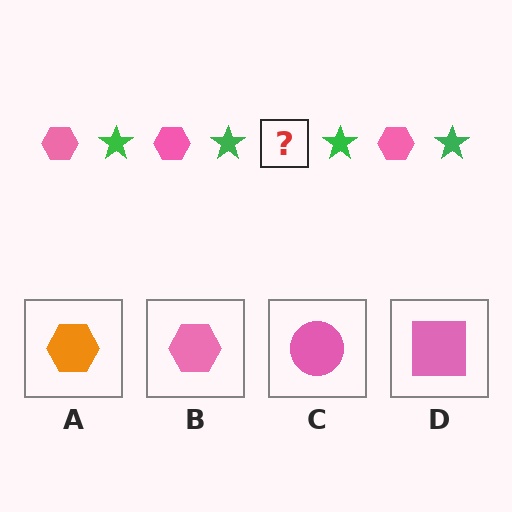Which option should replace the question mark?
Option B.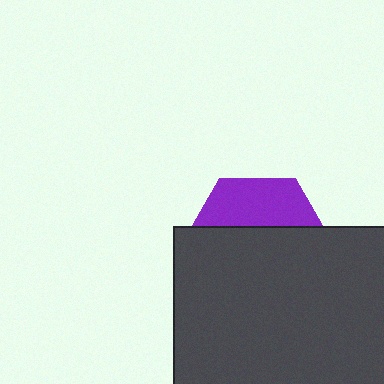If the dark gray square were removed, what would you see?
You would see the complete purple hexagon.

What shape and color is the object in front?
The object in front is a dark gray square.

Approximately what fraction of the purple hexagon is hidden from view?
Roughly 68% of the purple hexagon is hidden behind the dark gray square.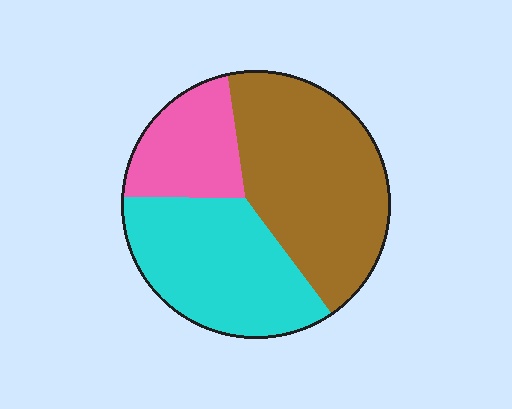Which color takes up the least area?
Pink, at roughly 20%.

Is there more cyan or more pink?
Cyan.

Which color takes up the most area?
Brown, at roughly 45%.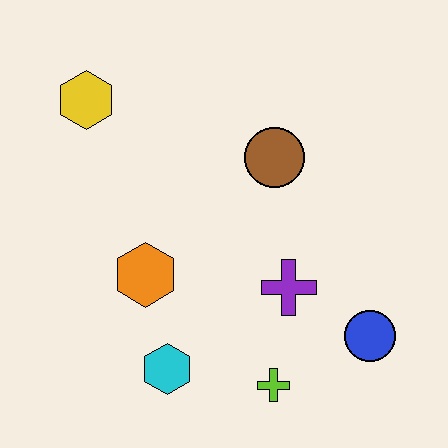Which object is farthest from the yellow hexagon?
The blue circle is farthest from the yellow hexagon.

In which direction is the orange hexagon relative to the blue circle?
The orange hexagon is to the left of the blue circle.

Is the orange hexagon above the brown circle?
No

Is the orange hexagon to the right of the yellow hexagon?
Yes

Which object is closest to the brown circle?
The purple cross is closest to the brown circle.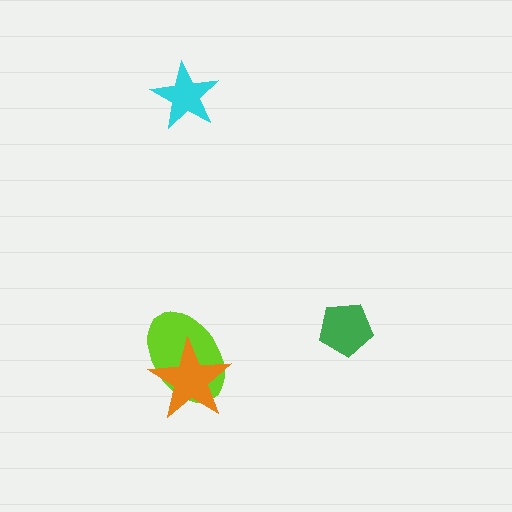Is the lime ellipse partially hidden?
Yes, it is partially covered by another shape.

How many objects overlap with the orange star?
1 object overlaps with the orange star.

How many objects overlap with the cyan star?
0 objects overlap with the cyan star.